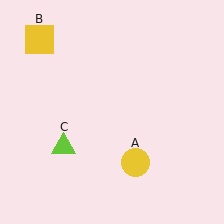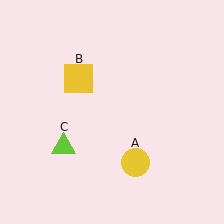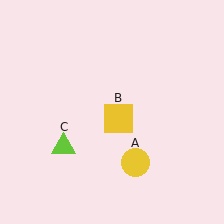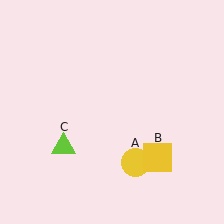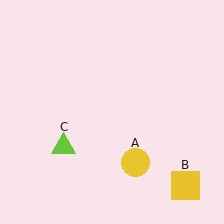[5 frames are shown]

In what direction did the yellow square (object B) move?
The yellow square (object B) moved down and to the right.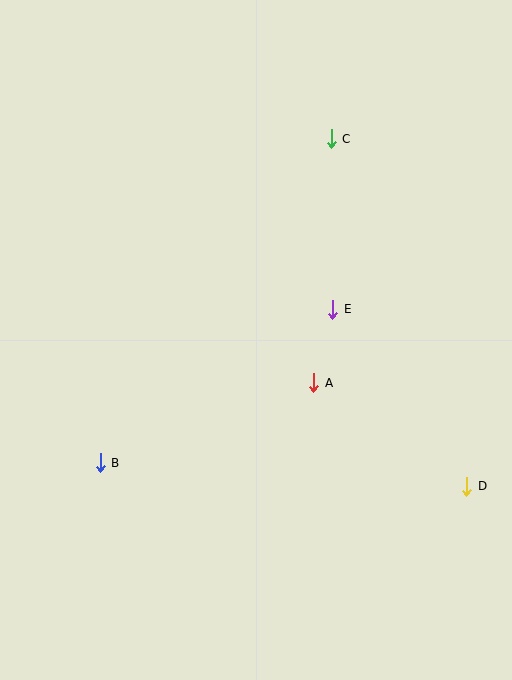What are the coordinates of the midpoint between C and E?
The midpoint between C and E is at (332, 224).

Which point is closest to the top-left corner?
Point C is closest to the top-left corner.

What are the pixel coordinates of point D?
Point D is at (467, 486).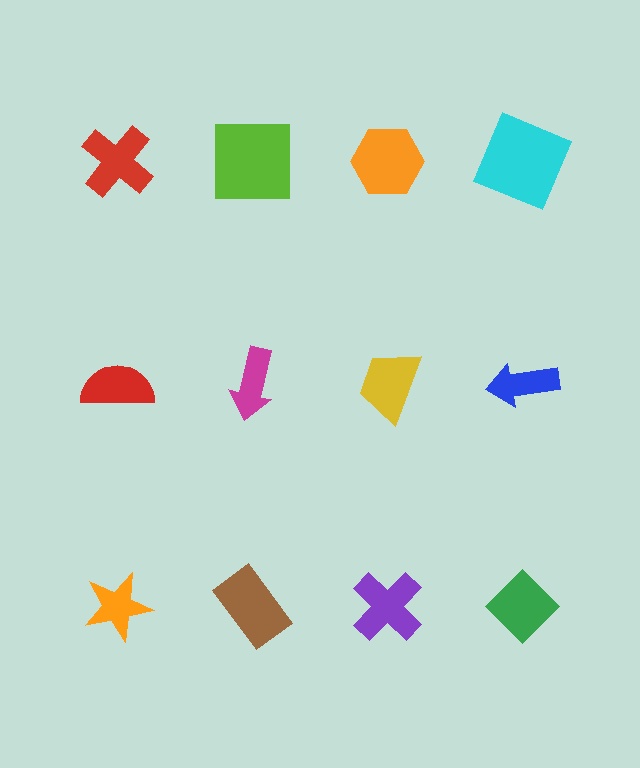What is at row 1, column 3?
An orange hexagon.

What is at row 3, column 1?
An orange star.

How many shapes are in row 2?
4 shapes.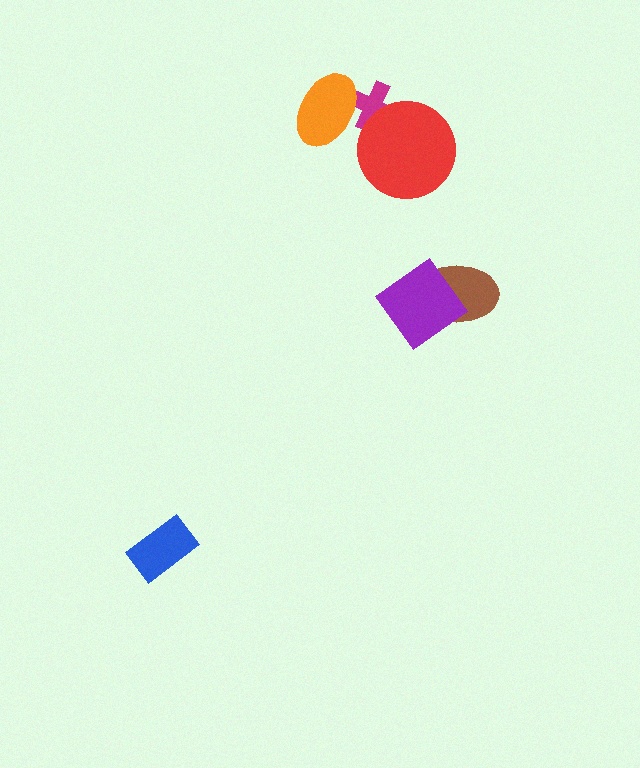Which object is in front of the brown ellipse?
The purple diamond is in front of the brown ellipse.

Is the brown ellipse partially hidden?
Yes, it is partially covered by another shape.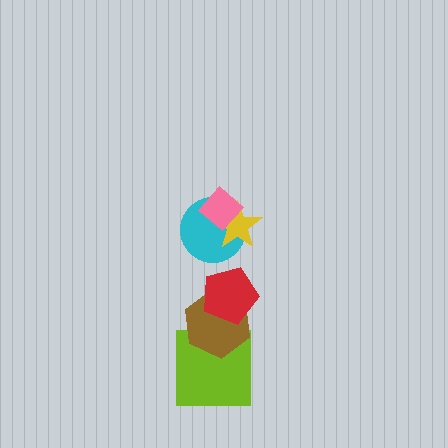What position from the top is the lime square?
The lime square is 6th from the top.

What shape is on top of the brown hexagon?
The red pentagon is on top of the brown hexagon.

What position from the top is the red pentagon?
The red pentagon is 4th from the top.